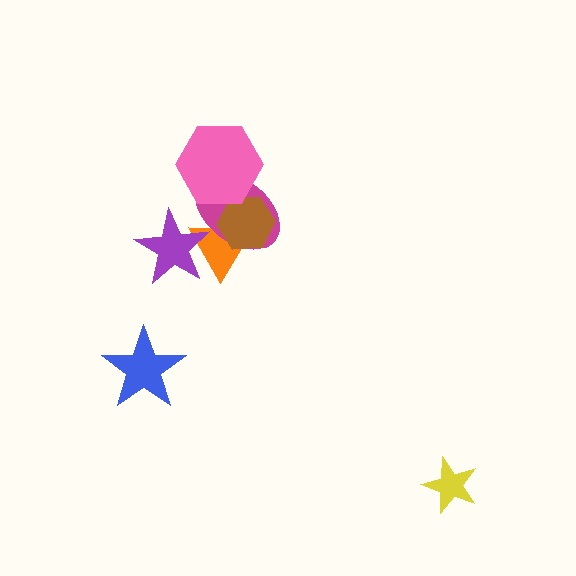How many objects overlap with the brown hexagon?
3 objects overlap with the brown hexagon.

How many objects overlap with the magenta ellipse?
4 objects overlap with the magenta ellipse.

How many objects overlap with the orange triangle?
3 objects overlap with the orange triangle.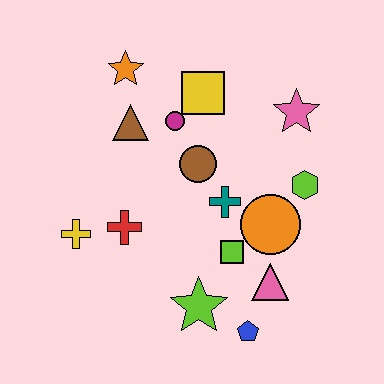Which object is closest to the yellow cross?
The red cross is closest to the yellow cross.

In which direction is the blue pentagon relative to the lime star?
The blue pentagon is to the right of the lime star.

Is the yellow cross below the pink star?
Yes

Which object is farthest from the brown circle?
The blue pentagon is farthest from the brown circle.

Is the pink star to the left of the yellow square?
No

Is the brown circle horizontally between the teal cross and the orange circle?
No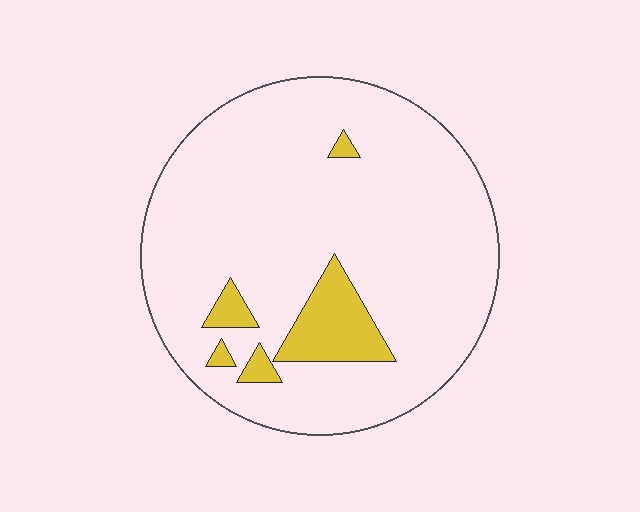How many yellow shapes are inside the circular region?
5.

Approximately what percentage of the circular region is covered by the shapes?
Approximately 10%.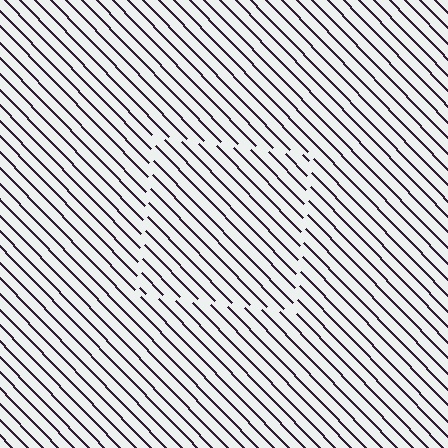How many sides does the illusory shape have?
4 sides — the line-ends trace a square.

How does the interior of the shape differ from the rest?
The interior of the shape contains the same grating, shifted by half a period — the contour is defined by the phase discontinuity where line-ends from the inner and outer gratings abut.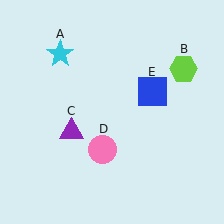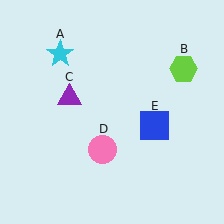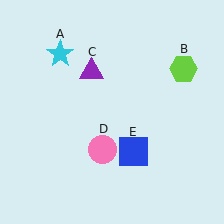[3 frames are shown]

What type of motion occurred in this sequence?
The purple triangle (object C), blue square (object E) rotated clockwise around the center of the scene.